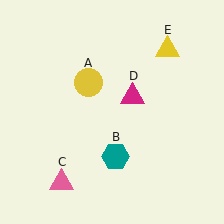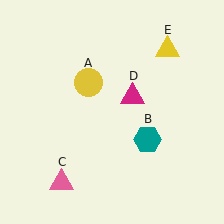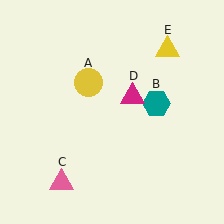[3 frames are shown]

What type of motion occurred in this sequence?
The teal hexagon (object B) rotated counterclockwise around the center of the scene.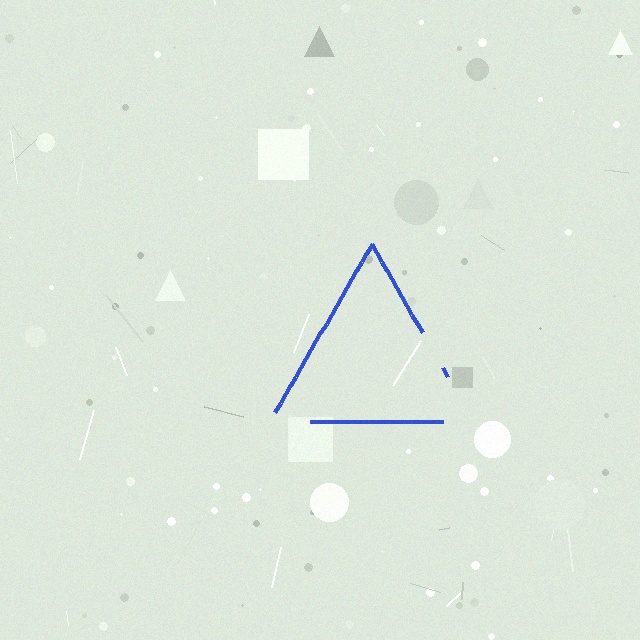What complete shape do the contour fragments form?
The contour fragments form a triangle.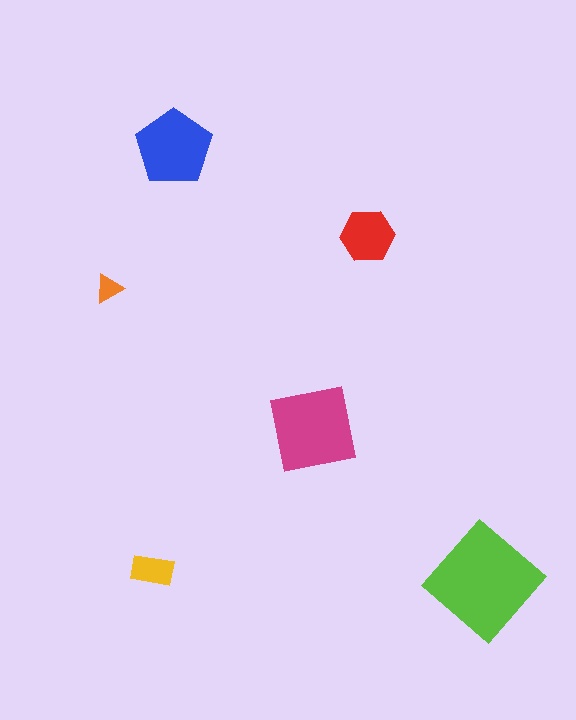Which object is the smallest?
The orange triangle.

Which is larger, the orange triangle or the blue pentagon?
The blue pentagon.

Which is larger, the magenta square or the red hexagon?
The magenta square.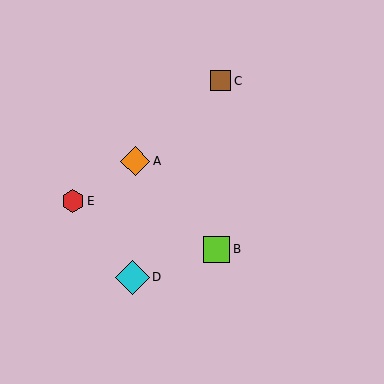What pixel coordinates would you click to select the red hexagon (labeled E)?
Click at (73, 201) to select the red hexagon E.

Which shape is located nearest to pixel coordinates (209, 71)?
The brown square (labeled C) at (221, 81) is nearest to that location.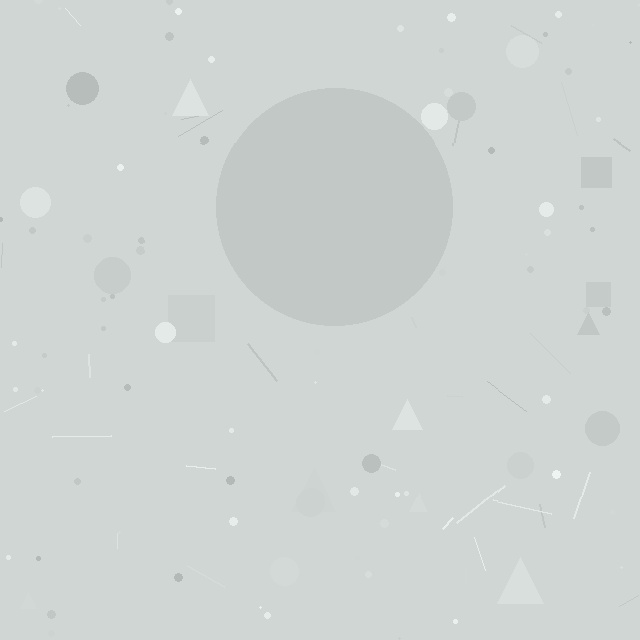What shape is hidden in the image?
A circle is hidden in the image.